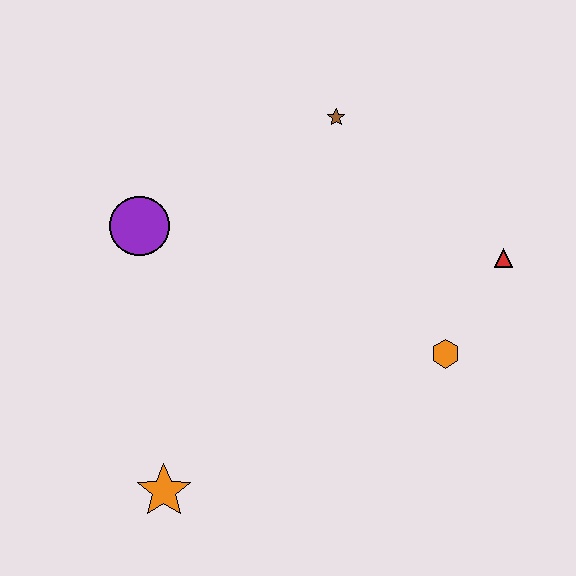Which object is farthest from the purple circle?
The red triangle is farthest from the purple circle.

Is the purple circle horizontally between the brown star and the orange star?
No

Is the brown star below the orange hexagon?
No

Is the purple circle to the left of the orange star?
Yes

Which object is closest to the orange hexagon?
The red triangle is closest to the orange hexagon.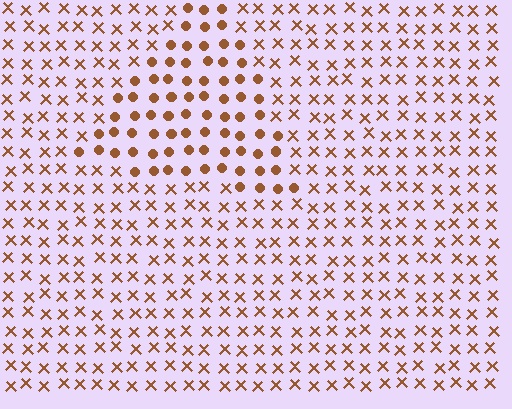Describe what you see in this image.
The image is filled with small brown elements arranged in a uniform grid. A triangle-shaped region contains circles, while the surrounding area contains X marks. The boundary is defined purely by the change in element shape.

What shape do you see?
I see a triangle.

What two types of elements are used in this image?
The image uses circles inside the triangle region and X marks outside it.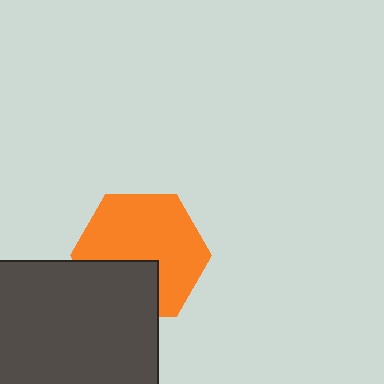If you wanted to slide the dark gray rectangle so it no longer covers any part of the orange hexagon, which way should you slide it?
Slide it down — that is the most direct way to separate the two shapes.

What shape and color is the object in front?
The object in front is a dark gray rectangle.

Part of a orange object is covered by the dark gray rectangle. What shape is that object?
It is a hexagon.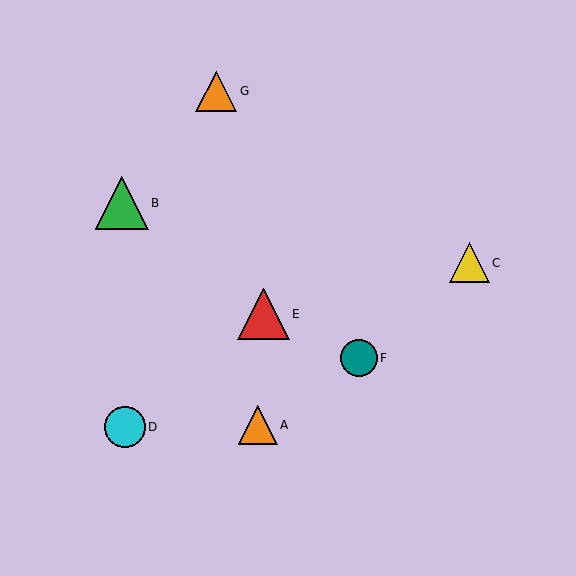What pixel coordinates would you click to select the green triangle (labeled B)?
Click at (122, 203) to select the green triangle B.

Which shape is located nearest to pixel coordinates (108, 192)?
The green triangle (labeled B) at (122, 203) is nearest to that location.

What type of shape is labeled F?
Shape F is a teal circle.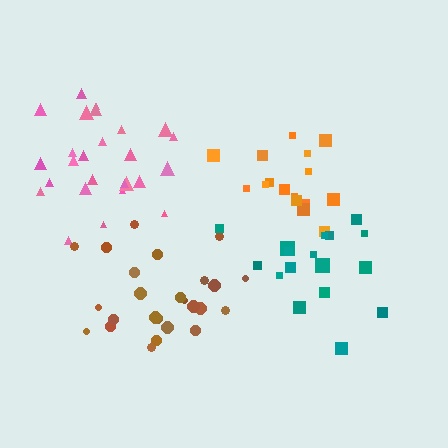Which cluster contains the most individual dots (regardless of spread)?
Pink (26).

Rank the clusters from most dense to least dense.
brown, pink, teal, orange.